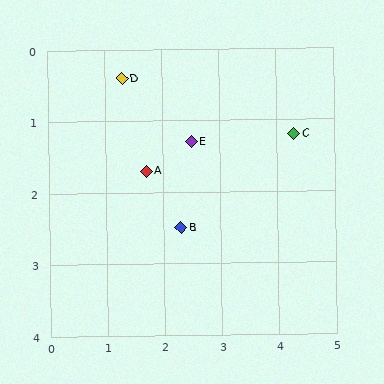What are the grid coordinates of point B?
Point B is at approximately (2.3, 2.5).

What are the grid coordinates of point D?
Point D is at approximately (1.3, 0.4).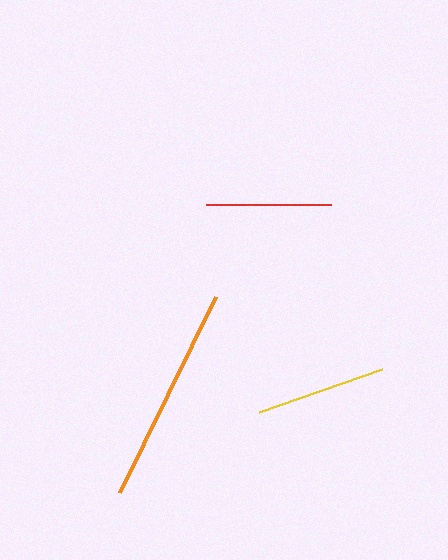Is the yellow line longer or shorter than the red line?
The yellow line is longer than the red line.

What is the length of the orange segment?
The orange segment is approximately 218 pixels long.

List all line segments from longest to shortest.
From longest to shortest: orange, yellow, red.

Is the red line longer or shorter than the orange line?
The orange line is longer than the red line.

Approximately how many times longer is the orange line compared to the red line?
The orange line is approximately 1.7 times the length of the red line.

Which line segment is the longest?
The orange line is the longest at approximately 218 pixels.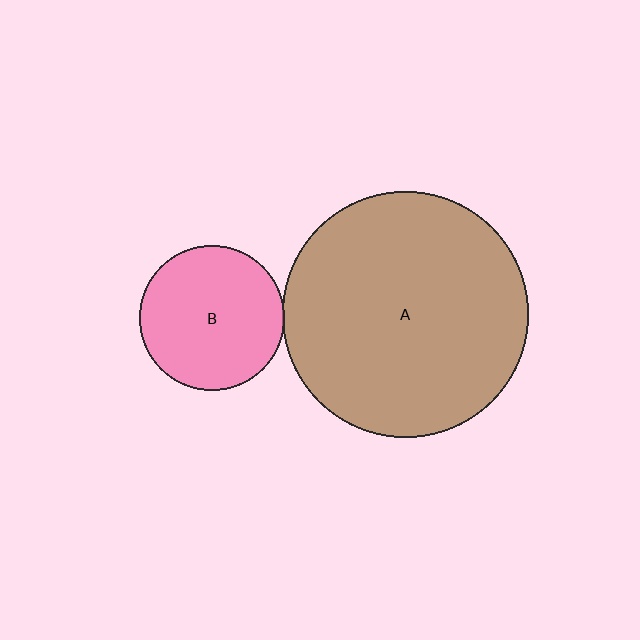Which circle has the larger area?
Circle A (brown).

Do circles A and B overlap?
Yes.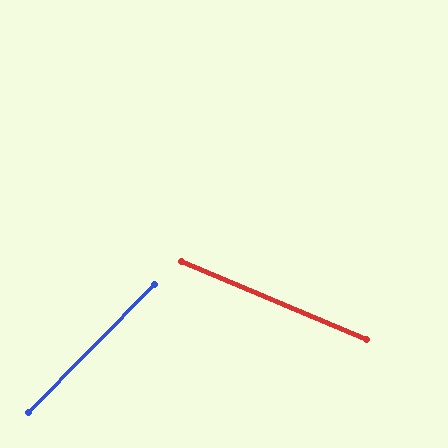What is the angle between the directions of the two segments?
Approximately 68 degrees.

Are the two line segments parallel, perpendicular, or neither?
Neither parallel nor perpendicular — they differ by about 68°.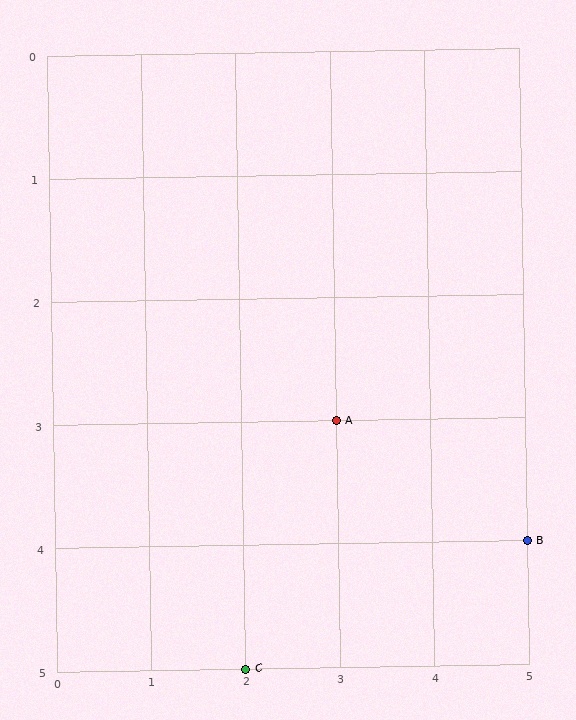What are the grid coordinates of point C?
Point C is at grid coordinates (2, 5).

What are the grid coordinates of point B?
Point B is at grid coordinates (5, 4).